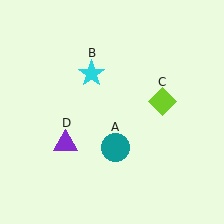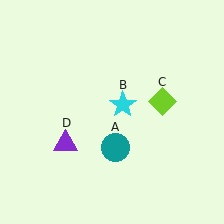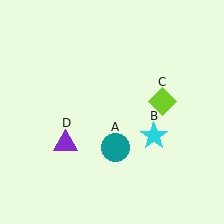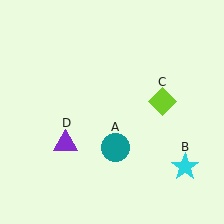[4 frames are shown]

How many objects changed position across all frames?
1 object changed position: cyan star (object B).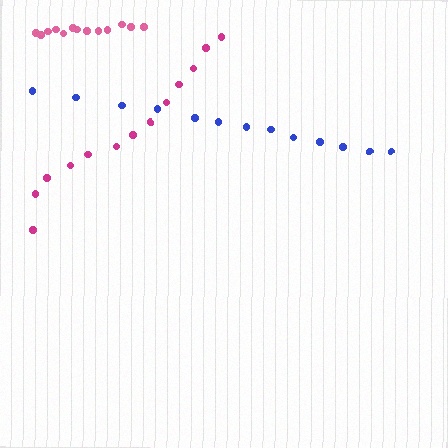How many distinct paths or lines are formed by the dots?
There are 3 distinct paths.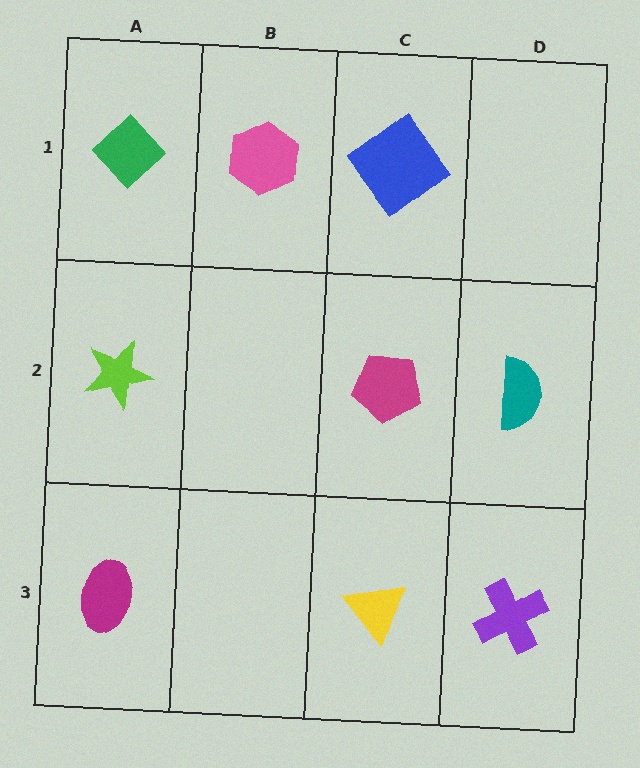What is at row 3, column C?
A yellow triangle.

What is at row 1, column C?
A blue diamond.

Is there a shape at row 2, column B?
No, that cell is empty.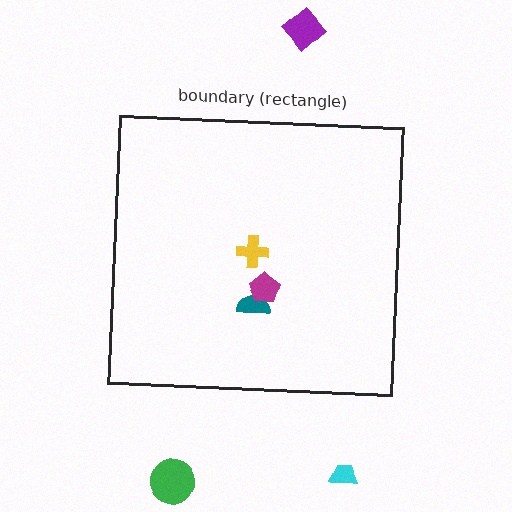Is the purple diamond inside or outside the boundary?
Outside.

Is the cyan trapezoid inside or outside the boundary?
Outside.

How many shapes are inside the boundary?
3 inside, 3 outside.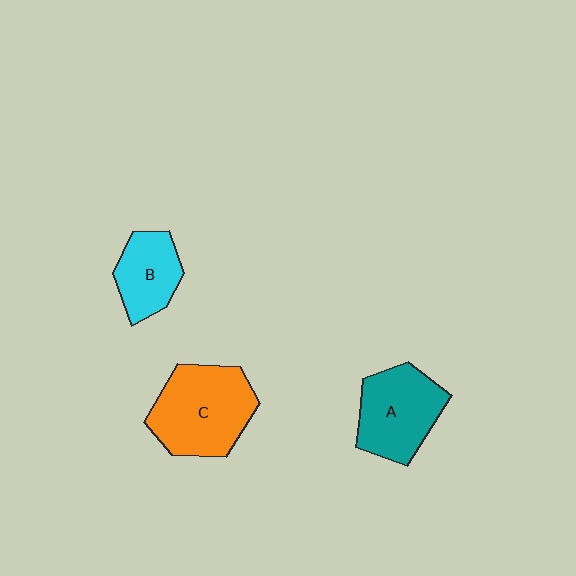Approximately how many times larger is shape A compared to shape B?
Approximately 1.4 times.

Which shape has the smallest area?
Shape B (cyan).